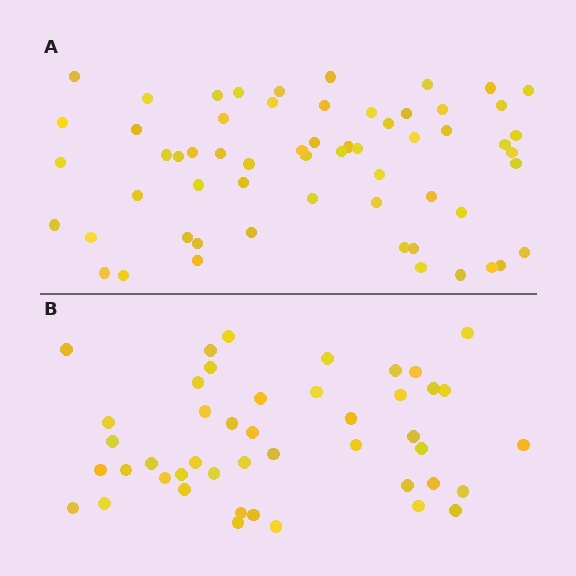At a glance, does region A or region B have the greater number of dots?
Region A (the top region) has more dots.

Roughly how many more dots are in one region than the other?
Region A has approximately 15 more dots than region B.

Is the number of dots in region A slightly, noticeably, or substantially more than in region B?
Region A has noticeably more, but not dramatically so. The ratio is roughly 1.3 to 1.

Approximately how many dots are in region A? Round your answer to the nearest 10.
About 60 dots.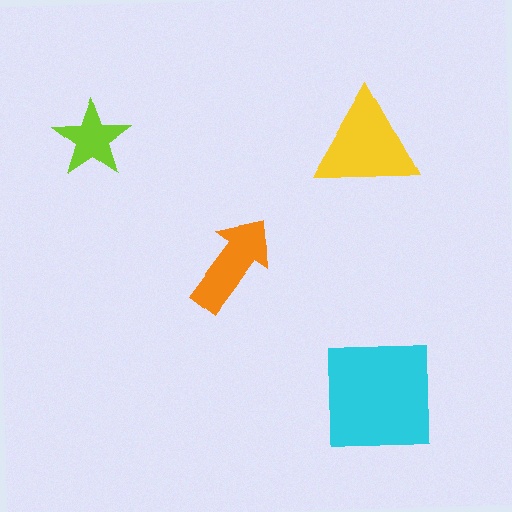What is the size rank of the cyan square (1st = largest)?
1st.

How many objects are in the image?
There are 4 objects in the image.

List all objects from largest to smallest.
The cyan square, the yellow triangle, the orange arrow, the lime star.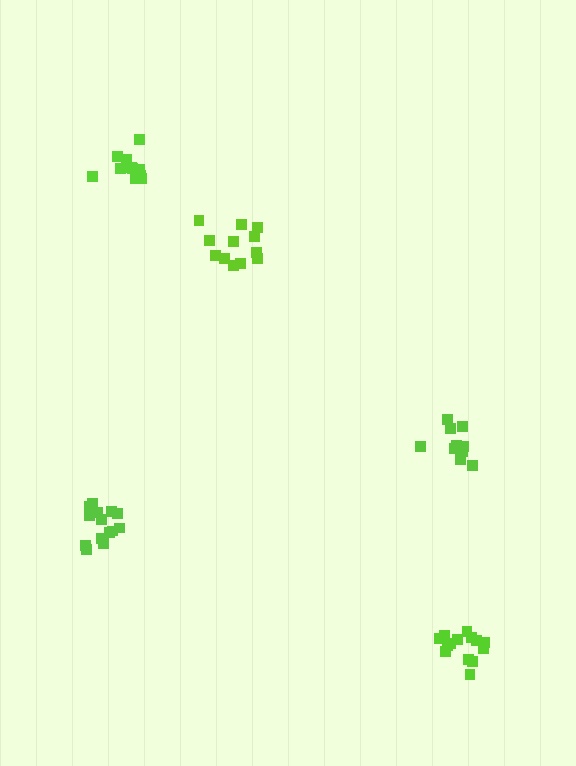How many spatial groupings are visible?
There are 5 spatial groupings.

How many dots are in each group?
Group 1: 12 dots, Group 2: 14 dots, Group 3: 10 dots, Group 4: 11 dots, Group 5: 14 dots (61 total).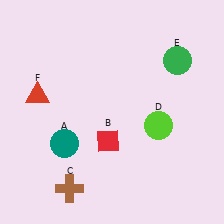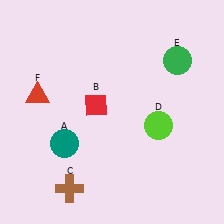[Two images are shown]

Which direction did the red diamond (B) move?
The red diamond (B) moved up.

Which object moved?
The red diamond (B) moved up.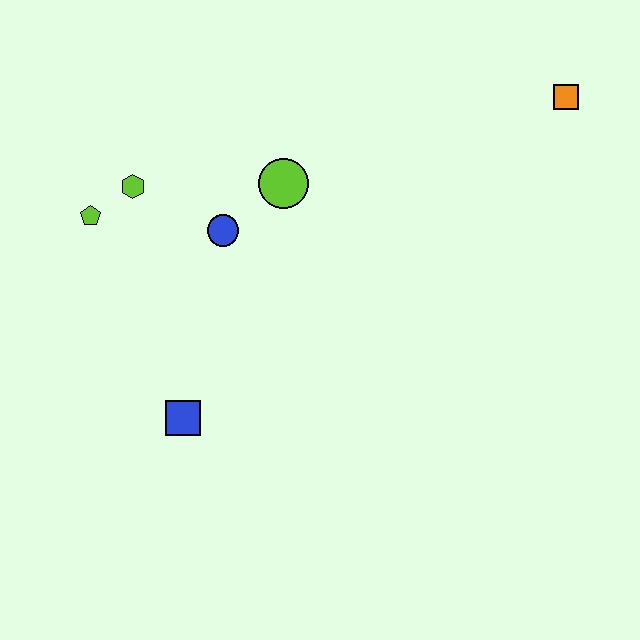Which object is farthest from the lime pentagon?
The orange square is farthest from the lime pentagon.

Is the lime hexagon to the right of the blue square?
No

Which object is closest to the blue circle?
The lime circle is closest to the blue circle.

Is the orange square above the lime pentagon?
Yes